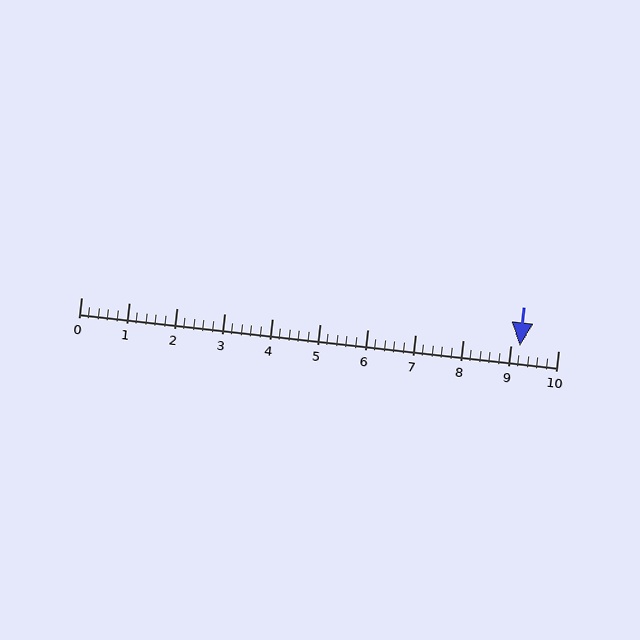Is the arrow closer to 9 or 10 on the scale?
The arrow is closer to 9.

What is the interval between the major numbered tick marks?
The major tick marks are spaced 1 units apart.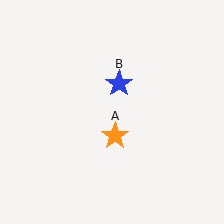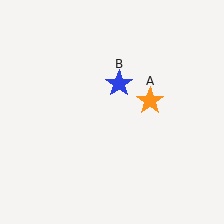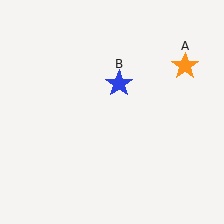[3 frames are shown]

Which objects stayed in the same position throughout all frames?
Blue star (object B) remained stationary.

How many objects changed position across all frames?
1 object changed position: orange star (object A).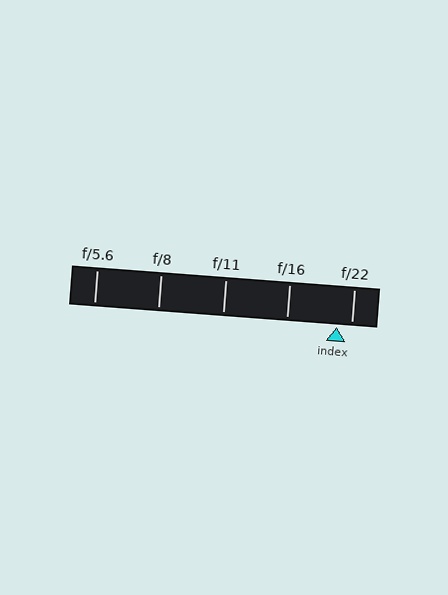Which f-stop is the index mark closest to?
The index mark is closest to f/22.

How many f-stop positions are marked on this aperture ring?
There are 5 f-stop positions marked.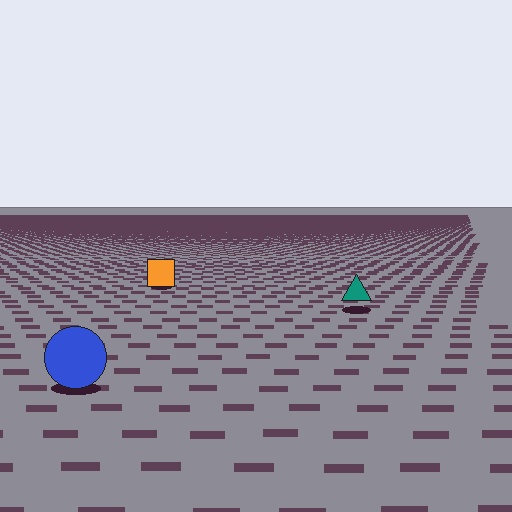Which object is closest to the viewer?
The blue circle is closest. The texture marks near it are larger and more spread out.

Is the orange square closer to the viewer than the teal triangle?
No. The teal triangle is closer — you can tell from the texture gradient: the ground texture is coarser near it.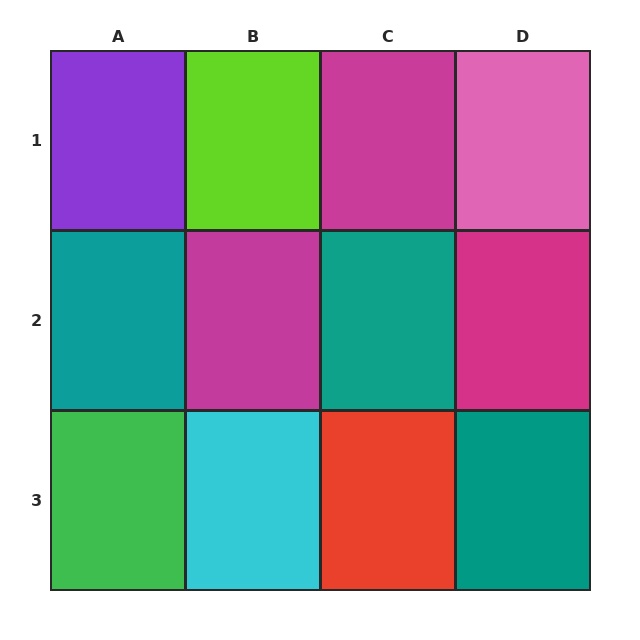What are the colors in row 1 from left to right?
Purple, lime, magenta, pink.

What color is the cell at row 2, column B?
Magenta.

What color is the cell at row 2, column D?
Magenta.